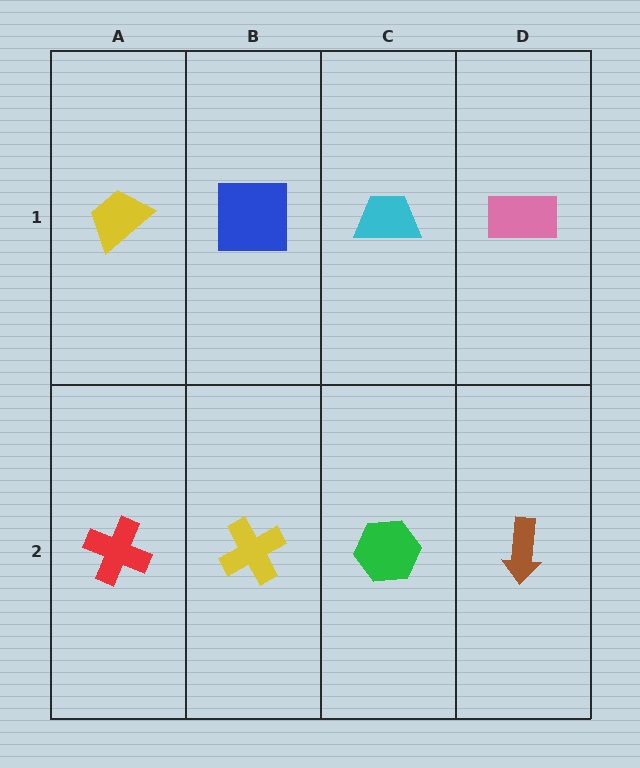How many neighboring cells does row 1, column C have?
3.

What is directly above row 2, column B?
A blue square.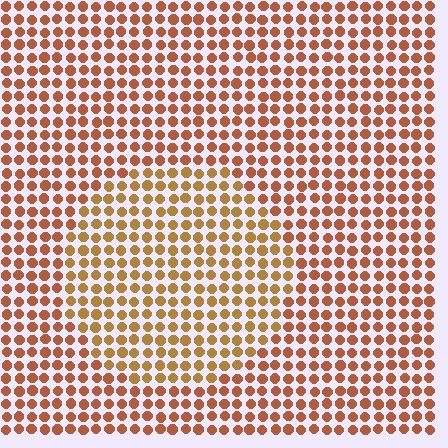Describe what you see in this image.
The image is filled with small brown elements in a uniform arrangement. A circle-shaped region is visible where the elements are tinted to a slightly different hue, forming a subtle color boundary.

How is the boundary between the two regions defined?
The boundary is defined purely by a slight shift in hue (about 22 degrees). Spacing, size, and orientation are identical on both sides.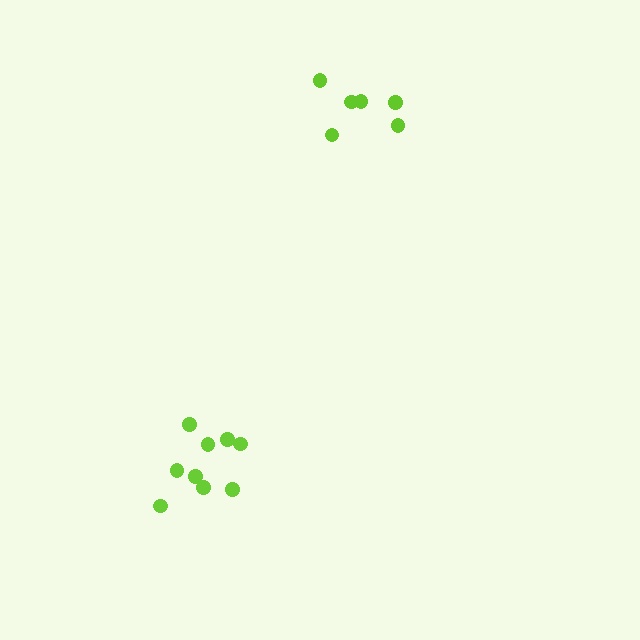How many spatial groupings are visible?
There are 2 spatial groupings.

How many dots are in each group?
Group 1: 6 dots, Group 2: 9 dots (15 total).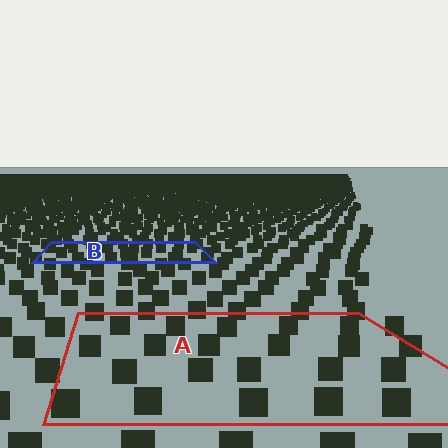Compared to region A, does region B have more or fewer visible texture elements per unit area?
Region B has more texture elements per unit area — they are packed more densely because it is farther away.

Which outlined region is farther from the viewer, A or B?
Region B is farther from the viewer — the texture elements inside it appear smaller and more densely packed.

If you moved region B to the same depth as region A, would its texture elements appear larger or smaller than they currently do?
They would appear larger. At a closer depth, the same texture elements are projected at a bigger on-screen size.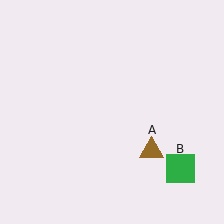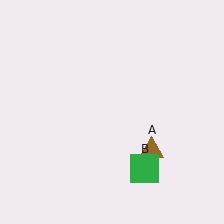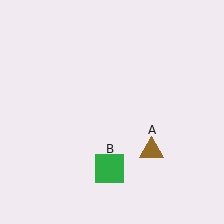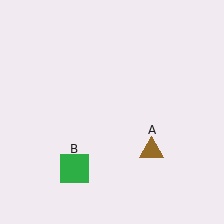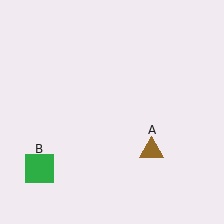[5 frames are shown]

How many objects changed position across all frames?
1 object changed position: green square (object B).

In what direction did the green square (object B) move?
The green square (object B) moved left.